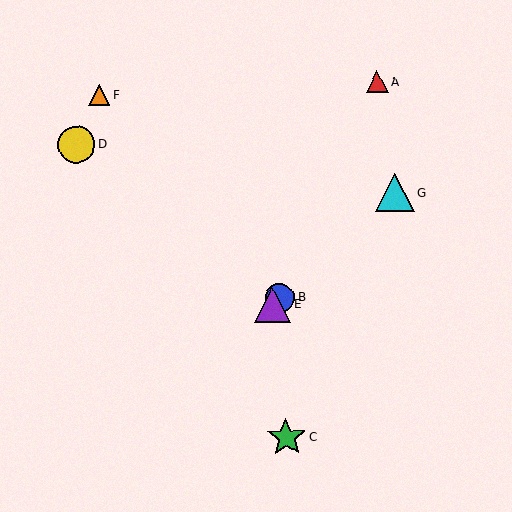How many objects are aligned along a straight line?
3 objects (B, E, G) are aligned along a straight line.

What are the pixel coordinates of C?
Object C is at (286, 438).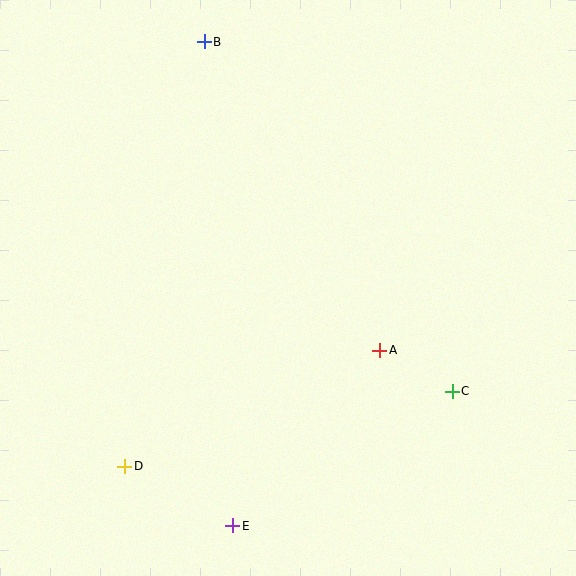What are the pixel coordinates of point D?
Point D is at (125, 466).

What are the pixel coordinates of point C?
Point C is at (452, 391).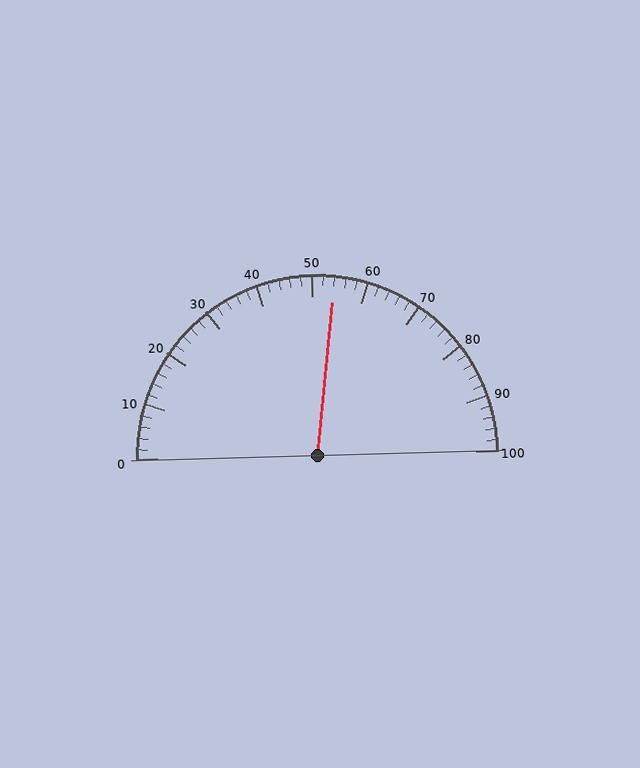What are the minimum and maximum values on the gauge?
The gauge ranges from 0 to 100.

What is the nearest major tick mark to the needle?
The nearest major tick mark is 50.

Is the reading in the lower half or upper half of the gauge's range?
The reading is in the upper half of the range (0 to 100).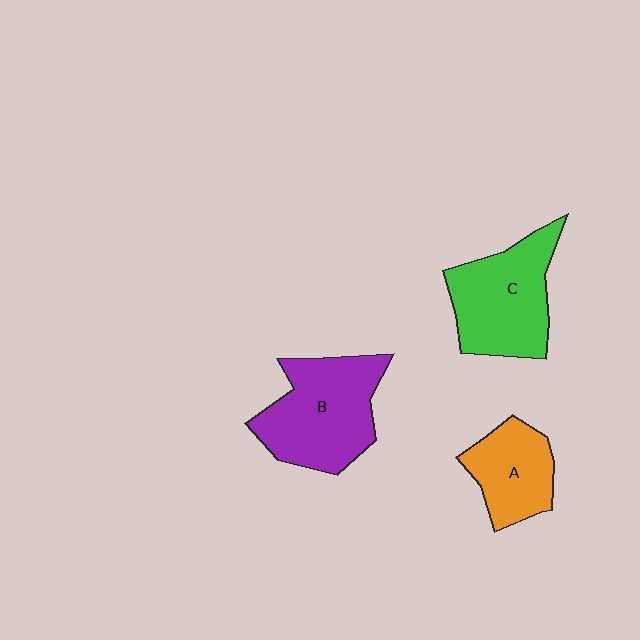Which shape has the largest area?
Shape B (purple).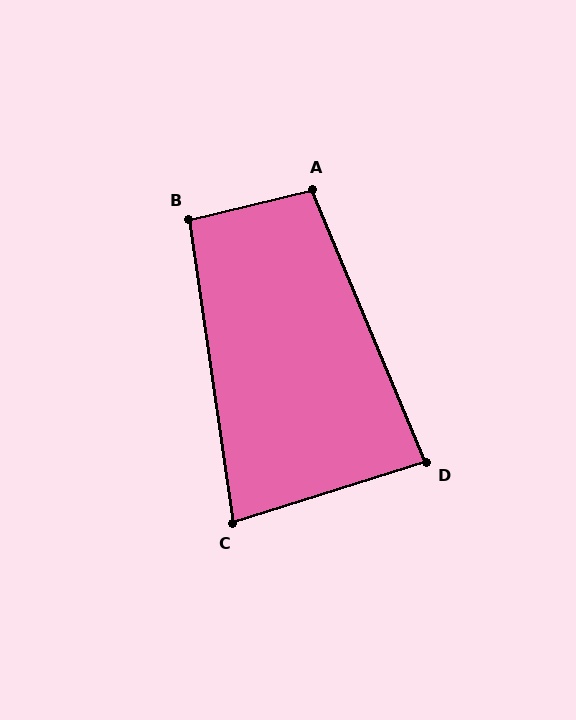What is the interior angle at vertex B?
Approximately 95 degrees (obtuse).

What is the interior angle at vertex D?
Approximately 85 degrees (acute).